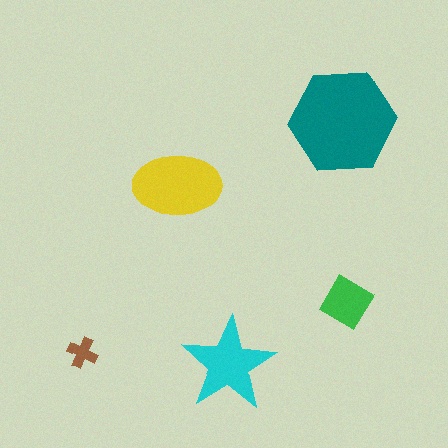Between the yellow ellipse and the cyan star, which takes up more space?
The yellow ellipse.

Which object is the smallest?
The brown cross.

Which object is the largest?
The teal hexagon.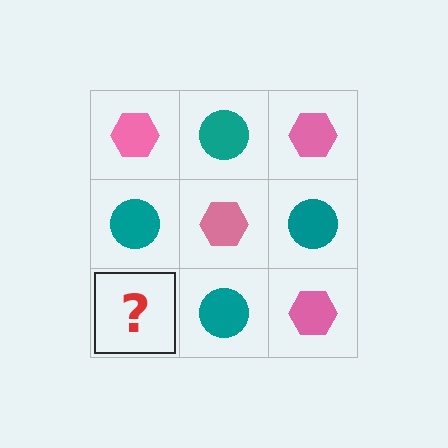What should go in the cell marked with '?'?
The missing cell should contain a pink hexagon.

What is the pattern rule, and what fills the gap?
The rule is that it alternates pink hexagon and teal circle in a checkerboard pattern. The gap should be filled with a pink hexagon.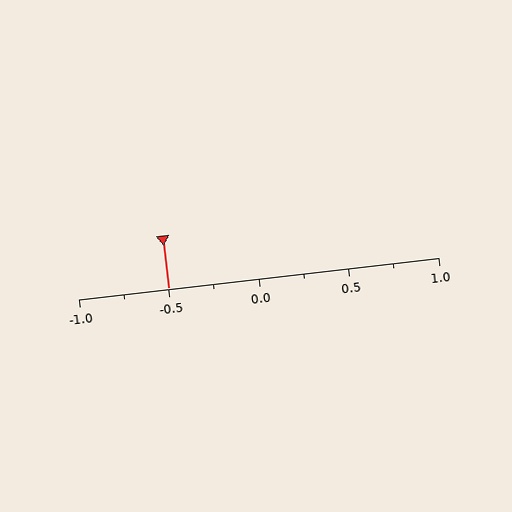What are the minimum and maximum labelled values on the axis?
The axis runs from -1.0 to 1.0.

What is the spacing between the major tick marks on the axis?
The major ticks are spaced 0.5 apart.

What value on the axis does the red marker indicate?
The marker indicates approximately -0.5.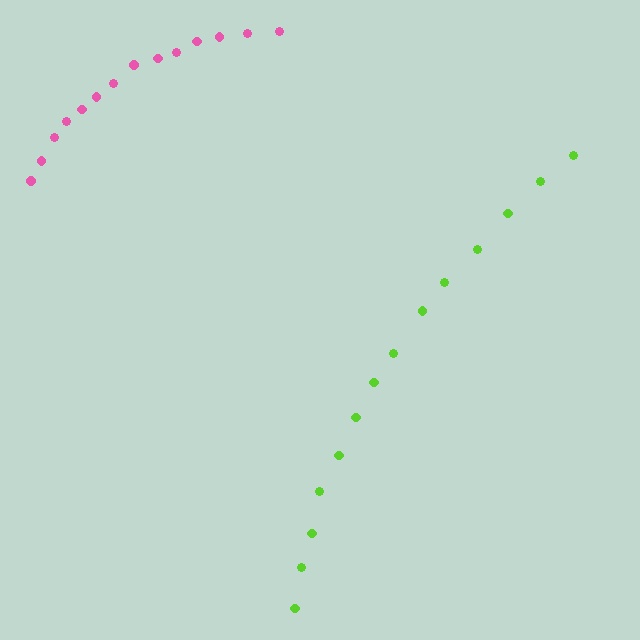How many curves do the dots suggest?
There are 2 distinct paths.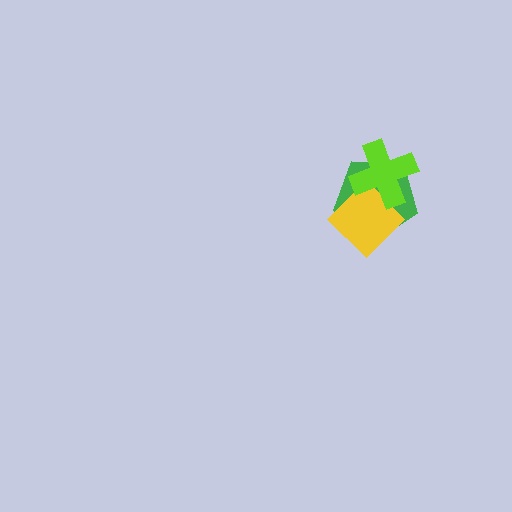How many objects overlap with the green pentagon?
2 objects overlap with the green pentagon.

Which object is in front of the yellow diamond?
The lime cross is in front of the yellow diamond.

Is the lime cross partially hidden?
No, no other shape covers it.